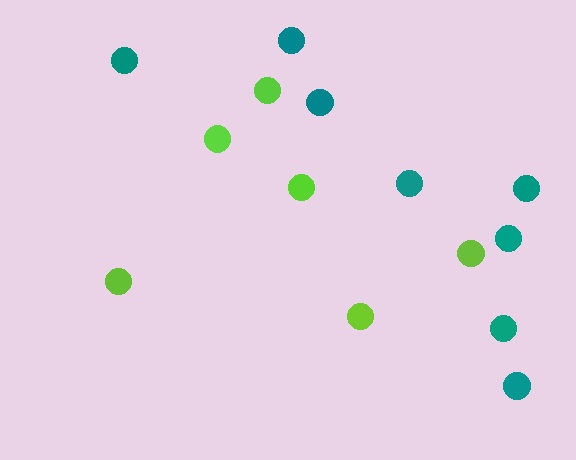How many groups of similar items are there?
There are 2 groups: one group of teal circles (8) and one group of lime circles (6).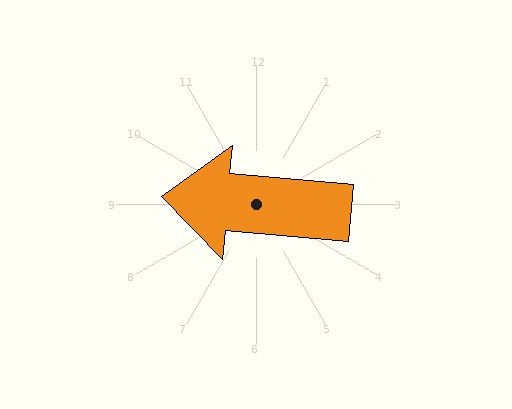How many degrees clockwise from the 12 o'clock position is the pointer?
Approximately 275 degrees.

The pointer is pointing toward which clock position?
Roughly 9 o'clock.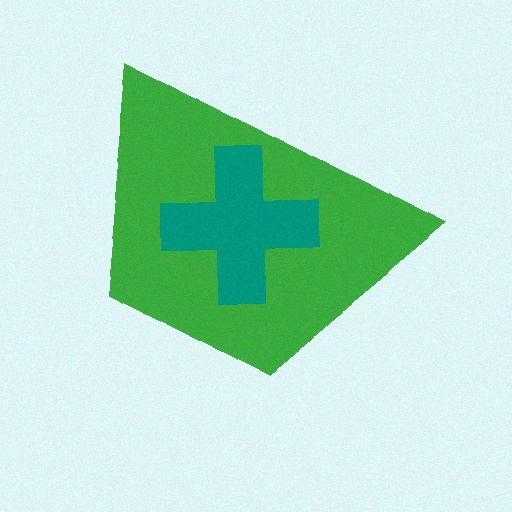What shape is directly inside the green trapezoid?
The teal cross.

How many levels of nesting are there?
2.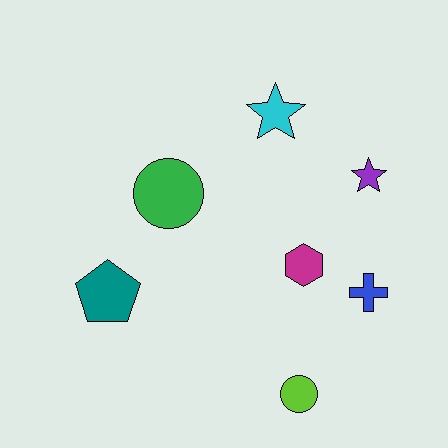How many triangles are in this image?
There are no triangles.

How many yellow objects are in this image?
There are no yellow objects.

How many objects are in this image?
There are 7 objects.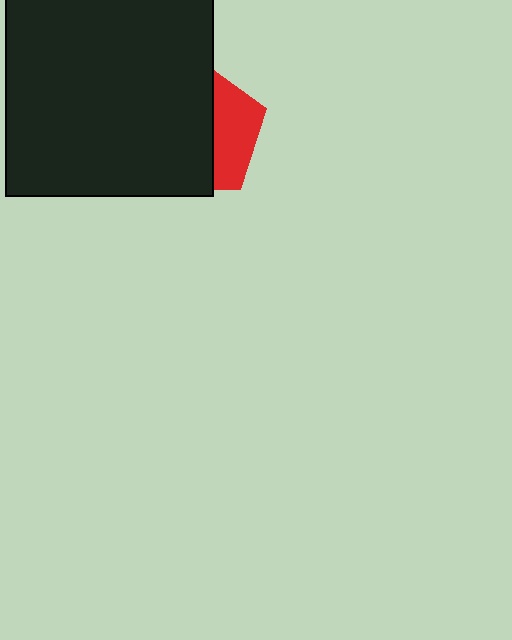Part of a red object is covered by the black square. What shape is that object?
It is a pentagon.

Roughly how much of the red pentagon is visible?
A small part of it is visible (roughly 34%).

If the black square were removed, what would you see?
You would see the complete red pentagon.